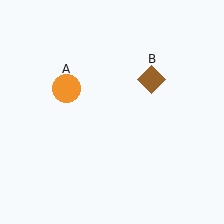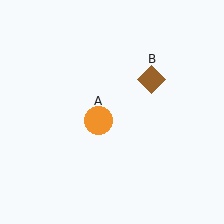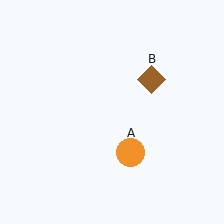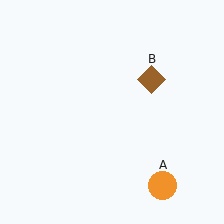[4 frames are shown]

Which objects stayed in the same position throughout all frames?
Brown diamond (object B) remained stationary.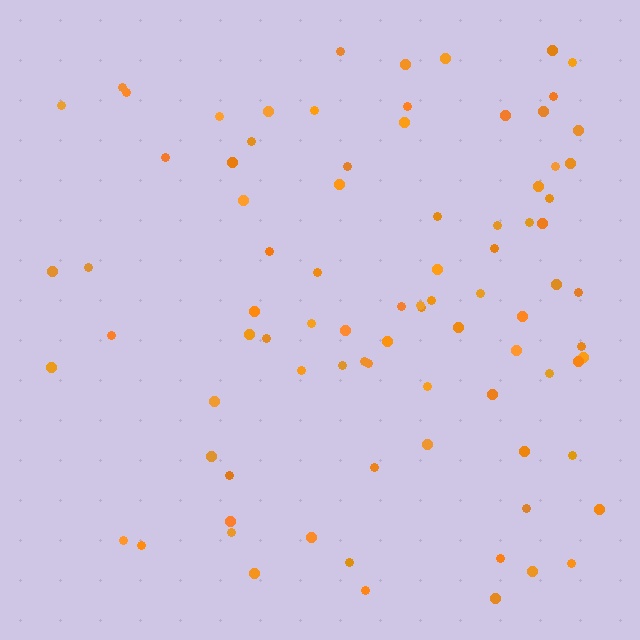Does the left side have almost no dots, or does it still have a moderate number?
Still a moderate number, just noticeably fewer than the right.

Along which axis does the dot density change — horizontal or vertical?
Horizontal.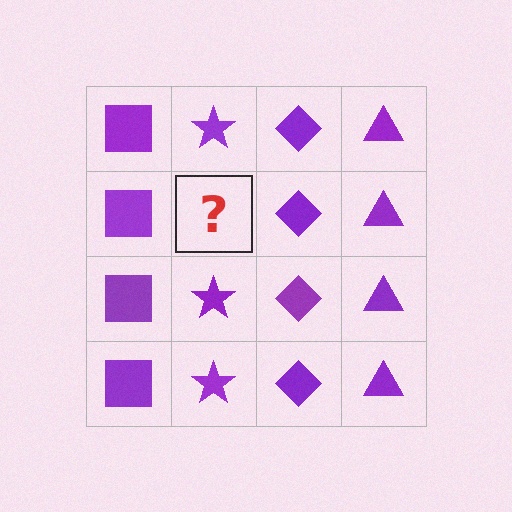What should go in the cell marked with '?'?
The missing cell should contain a purple star.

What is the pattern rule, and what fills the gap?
The rule is that each column has a consistent shape. The gap should be filled with a purple star.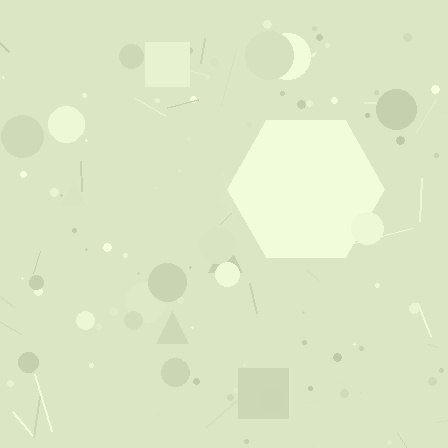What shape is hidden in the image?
A hexagon is hidden in the image.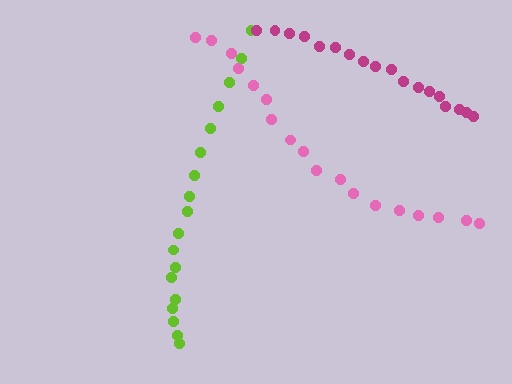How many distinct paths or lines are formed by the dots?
There are 3 distinct paths.